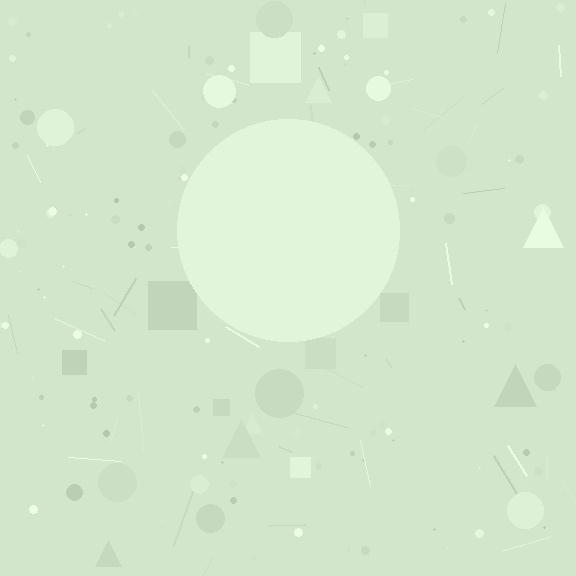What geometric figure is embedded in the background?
A circle is embedded in the background.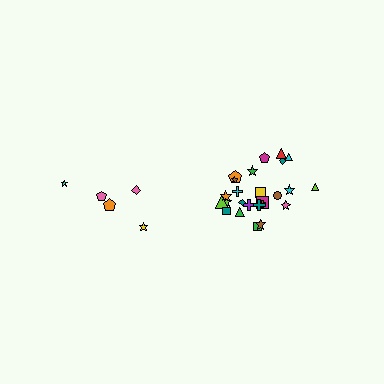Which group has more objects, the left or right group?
The right group.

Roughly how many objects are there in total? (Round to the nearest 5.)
Roughly 30 objects in total.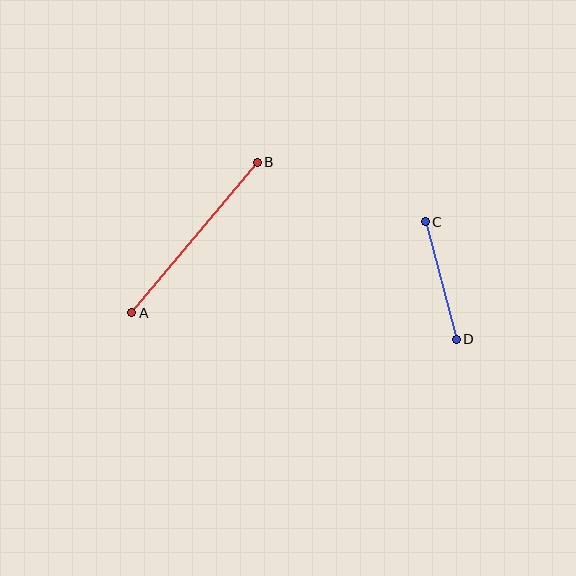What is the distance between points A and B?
The distance is approximately 196 pixels.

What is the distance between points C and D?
The distance is approximately 121 pixels.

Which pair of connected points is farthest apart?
Points A and B are farthest apart.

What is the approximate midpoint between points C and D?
The midpoint is at approximately (441, 281) pixels.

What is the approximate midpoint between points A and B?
The midpoint is at approximately (194, 237) pixels.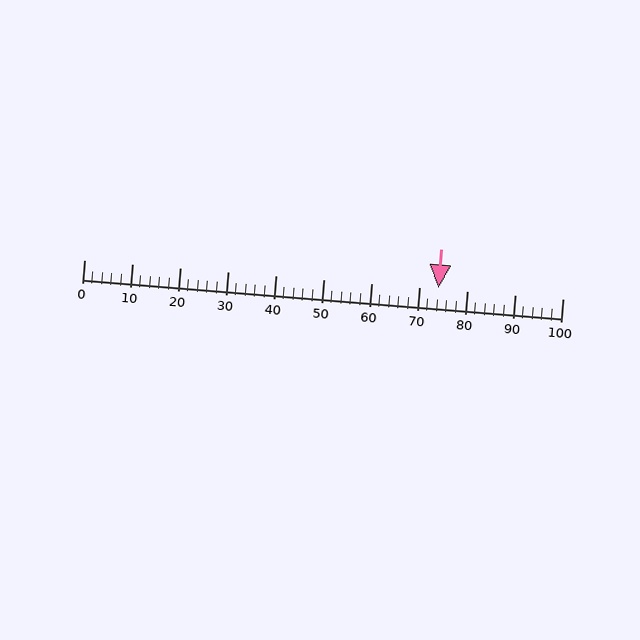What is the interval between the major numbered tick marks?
The major tick marks are spaced 10 units apart.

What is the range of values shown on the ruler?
The ruler shows values from 0 to 100.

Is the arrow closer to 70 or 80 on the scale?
The arrow is closer to 70.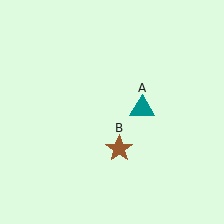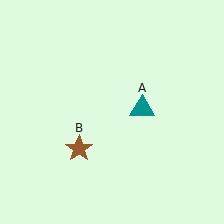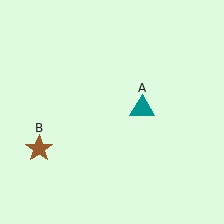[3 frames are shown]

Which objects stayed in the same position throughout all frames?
Teal triangle (object A) remained stationary.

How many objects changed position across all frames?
1 object changed position: brown star (object B).